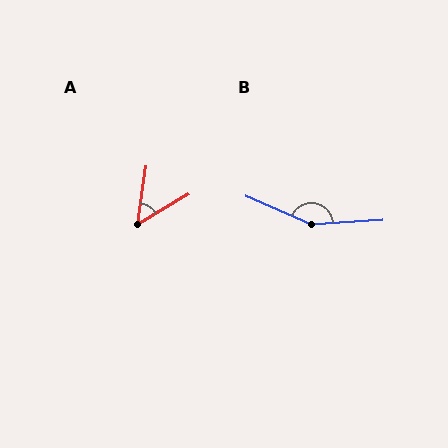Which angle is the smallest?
A, at approximately 51 degrees.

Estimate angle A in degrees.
Approximately 51 degrees.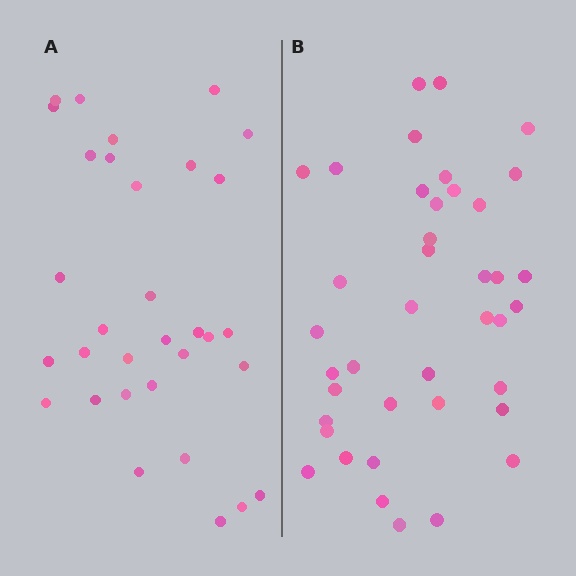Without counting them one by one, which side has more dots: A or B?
Region B (the right region) has more dots.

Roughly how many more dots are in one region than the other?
Region B has roughly 8 or so more dots than region A.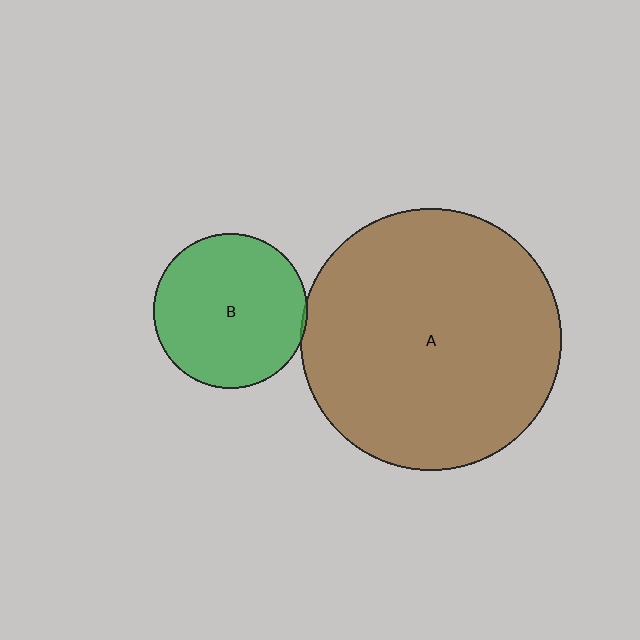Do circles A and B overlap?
Yes.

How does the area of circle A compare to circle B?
Approximately 2.9 times.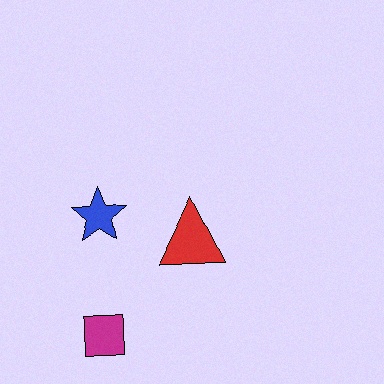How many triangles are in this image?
There is 1 triangle.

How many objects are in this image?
There are 3 objects.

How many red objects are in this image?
There is 1 red object.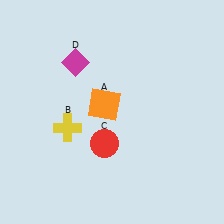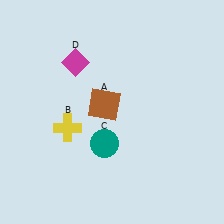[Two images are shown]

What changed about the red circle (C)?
In Image 1, C is red. In Image 2, it changed to teal.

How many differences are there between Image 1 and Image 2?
There are 2 differences between the two images.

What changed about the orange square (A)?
In Image 1, A is orange. In Image 2, it changed to brown.